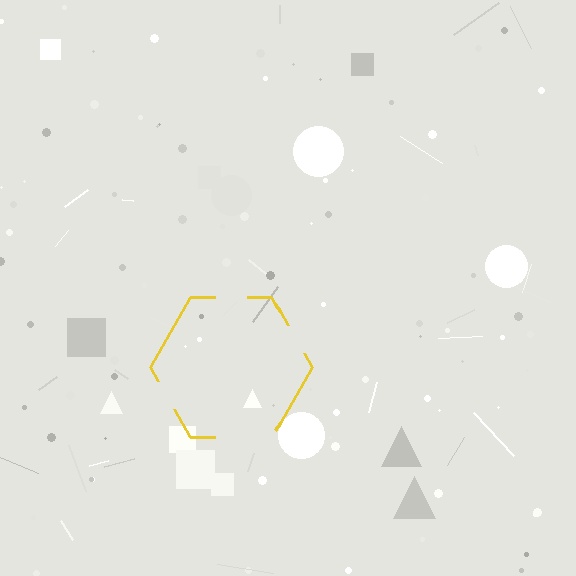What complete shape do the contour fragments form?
The contour fragments form a hexagon.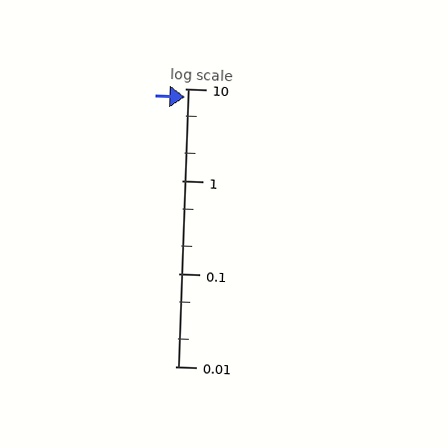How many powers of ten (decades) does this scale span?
The scale spans 3 decades, from 0.01 to 10.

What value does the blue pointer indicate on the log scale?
The pointer indicates approximately 8.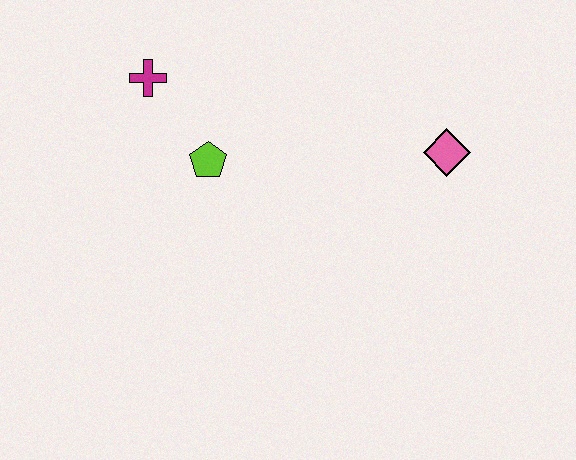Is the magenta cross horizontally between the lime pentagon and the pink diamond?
No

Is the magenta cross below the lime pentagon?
No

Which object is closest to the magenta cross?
The lime pentagon is closest to the magenta cross.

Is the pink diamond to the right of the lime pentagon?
Yes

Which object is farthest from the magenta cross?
The pink diamond is farthest from the magenta cross.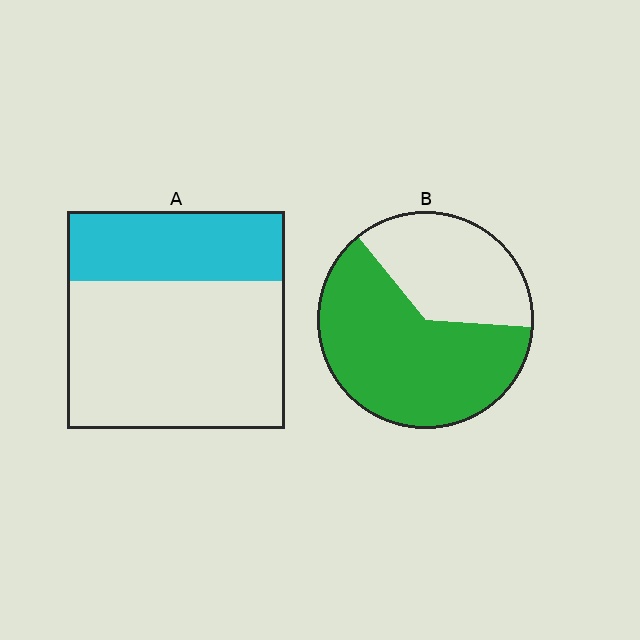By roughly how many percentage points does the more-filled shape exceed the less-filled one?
By roughly 30 percentage points (B over A).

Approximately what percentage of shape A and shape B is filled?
A is approximately 30% and B is approximately 65%.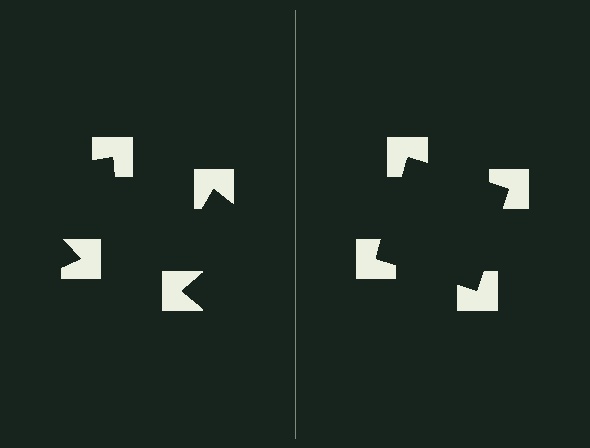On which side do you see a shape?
An illusory square appears on the right side. On the left side the wedge cuts are rotated, so no coherent shape forms.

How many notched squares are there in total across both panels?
8 — 4 on each side.